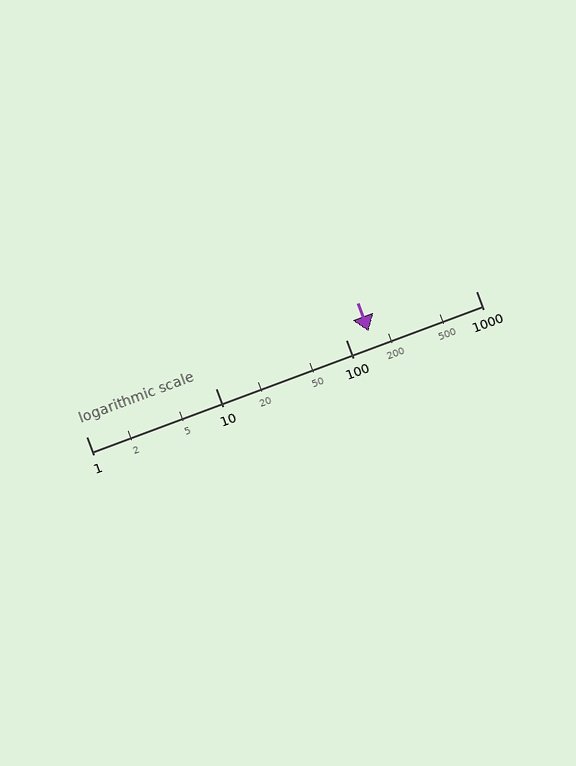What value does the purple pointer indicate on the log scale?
The pointer indicates approximately 150.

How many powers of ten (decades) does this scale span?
The scale spans 3 decades, from 1 to 1000.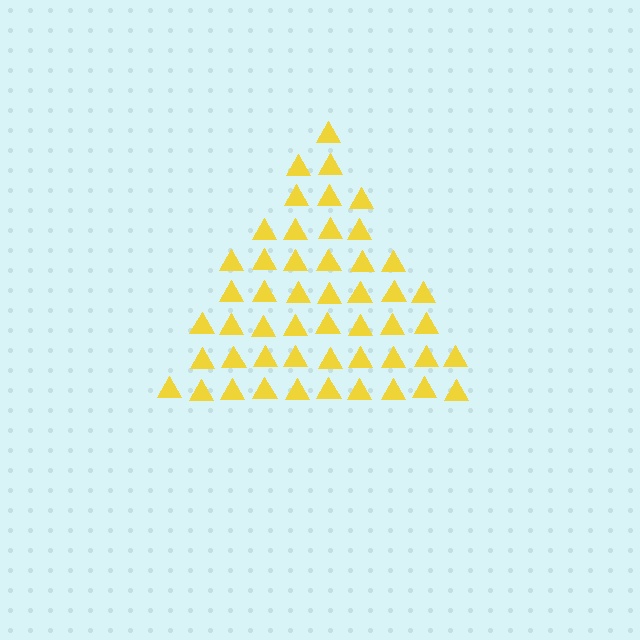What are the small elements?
The small elements are triangles.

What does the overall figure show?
The overall figure shows a triangle.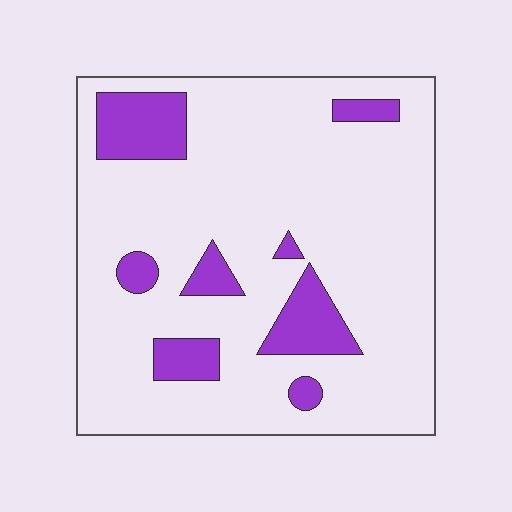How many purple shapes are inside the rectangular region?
8.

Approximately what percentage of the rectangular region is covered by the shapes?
Approximately 15%.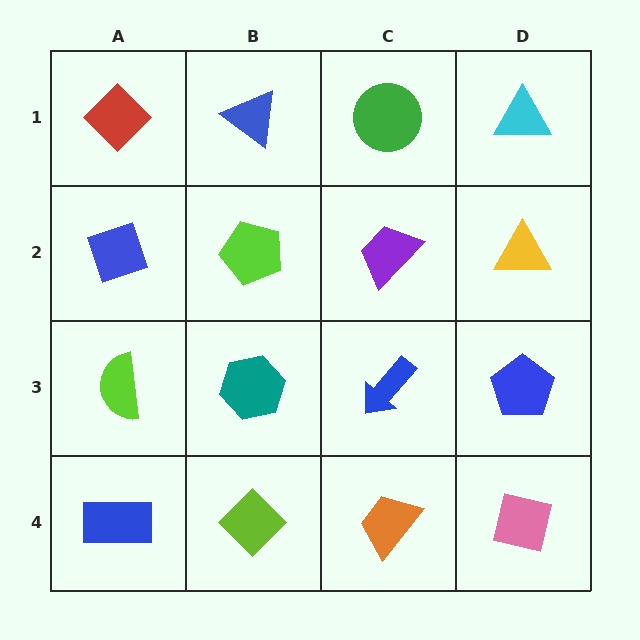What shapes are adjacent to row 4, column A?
A lime semicircle (row 3, column A), a lime diamond (row 4, column B).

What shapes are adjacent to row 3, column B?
A lime pentagon (row 2, column B), a lime diamond (row 4, column B), a lime semicircle (row 3, column A), a blue arrow (row 3, column C).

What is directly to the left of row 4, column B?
A blue rectangle.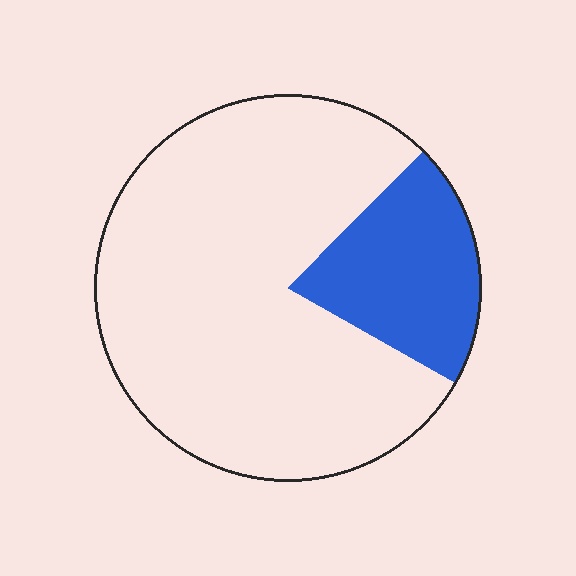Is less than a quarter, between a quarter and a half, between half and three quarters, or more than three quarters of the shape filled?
Less than a quarter.